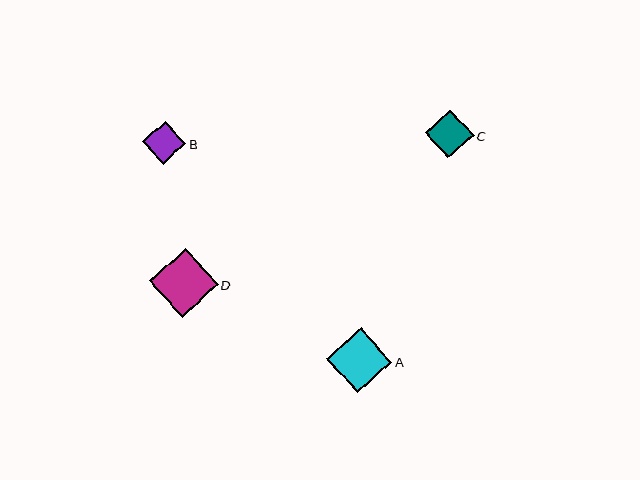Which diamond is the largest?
Diamond D is the largest with a size of approximately 68 pixels.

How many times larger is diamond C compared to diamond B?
Diamond C is approximately 1.1 times the size of diamond B.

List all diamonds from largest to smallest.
From largest to smallest: D, A, C, B.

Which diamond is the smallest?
Diamond B is the smallest with a size of approximately 43 pixels.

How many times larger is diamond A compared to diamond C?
Diamond A is approximately 1.3 times the size of diamond C.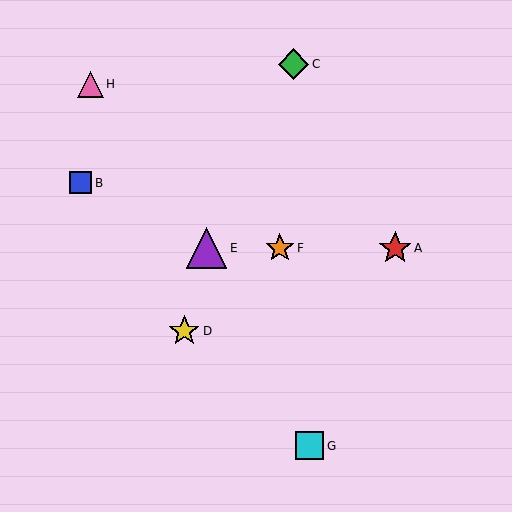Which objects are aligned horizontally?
Objects A, E, F are aligned horizontally.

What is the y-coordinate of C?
Object C is at y≈64.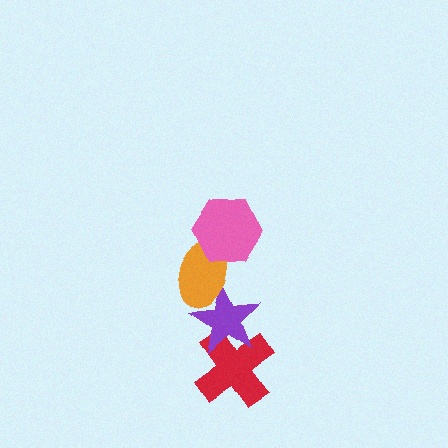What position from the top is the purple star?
The purple star is 3rd from the top.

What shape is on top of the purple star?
The orange ellipse is on top of the purple star.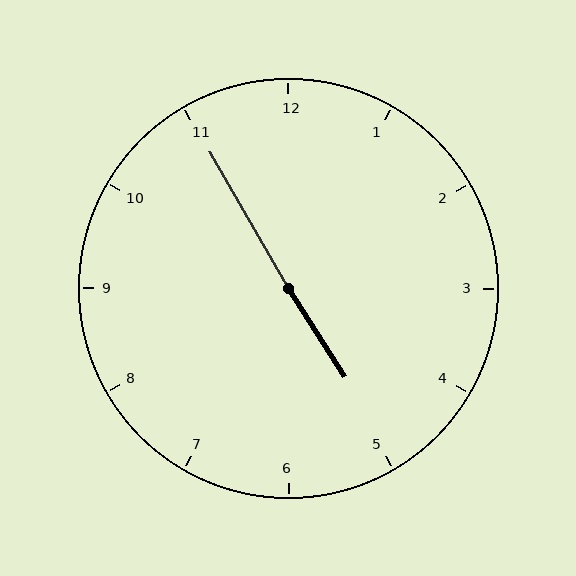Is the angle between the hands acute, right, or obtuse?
It is obtuse.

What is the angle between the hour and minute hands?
Approximately 178 degrees.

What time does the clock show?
4:55.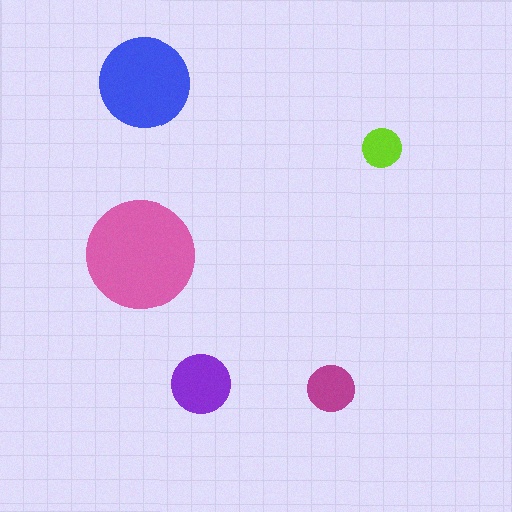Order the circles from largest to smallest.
the pink one, the blue one, the purple one, the magenta one, the lime one.